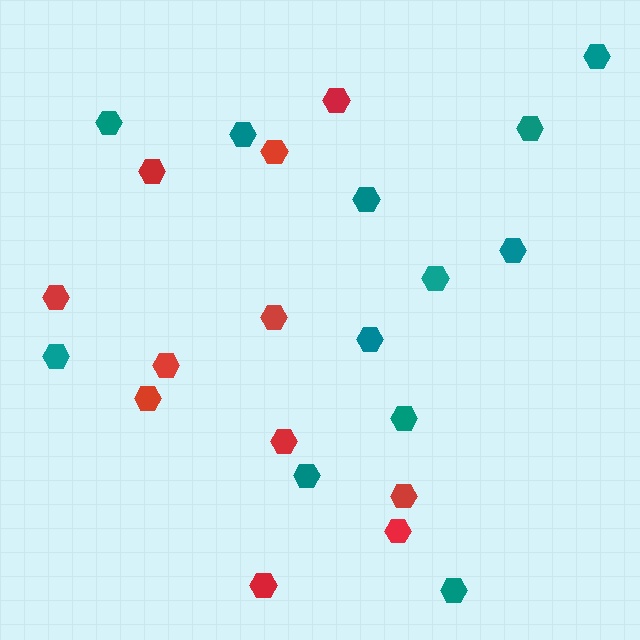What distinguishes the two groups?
There are 2 groups: one group of teal hexagons (12) and one group of red hexagons (11).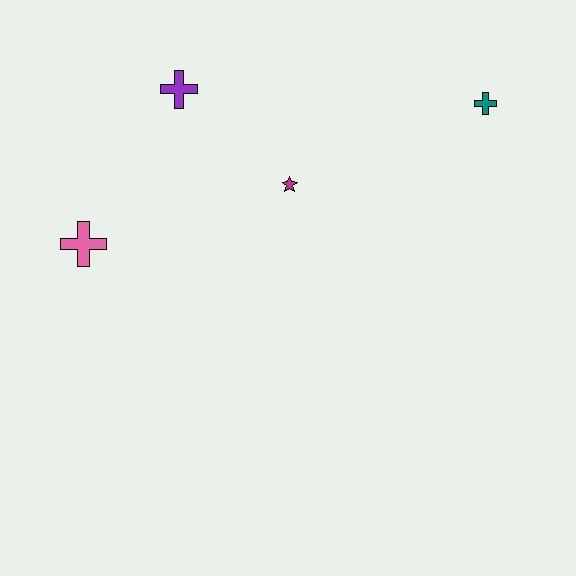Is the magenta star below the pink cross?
No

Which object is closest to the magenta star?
The purple cross is closest to the magenta star.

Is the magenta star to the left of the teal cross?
Yes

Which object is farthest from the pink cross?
The teal cross is farthest from the pink cross.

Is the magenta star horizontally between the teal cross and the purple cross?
Yes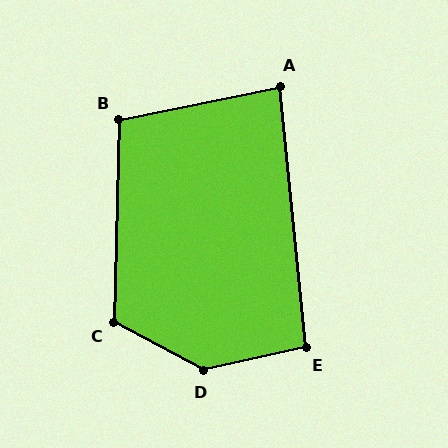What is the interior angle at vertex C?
Approximately 117 degrees (obtuse).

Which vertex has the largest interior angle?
D, at approximately 139 degrees.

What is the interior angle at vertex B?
Approximately 103 degrees (obtuse).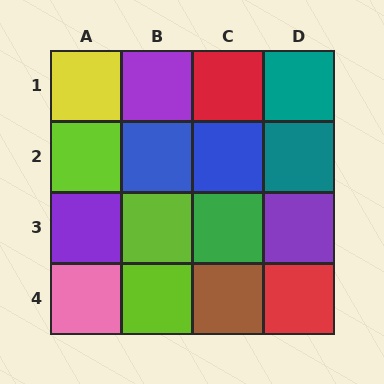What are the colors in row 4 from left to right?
Pink, lime, brown, red.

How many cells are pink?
1 cell is pink.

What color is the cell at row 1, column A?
Yellow.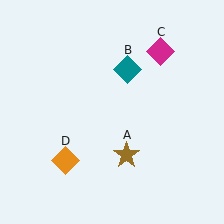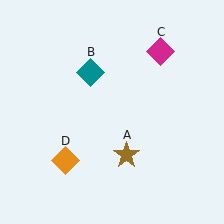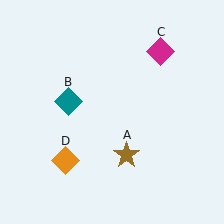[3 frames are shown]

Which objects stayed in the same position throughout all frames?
Brown star (object A) and magenta diamond (object C) and orange diamond (object D) remained stationary.